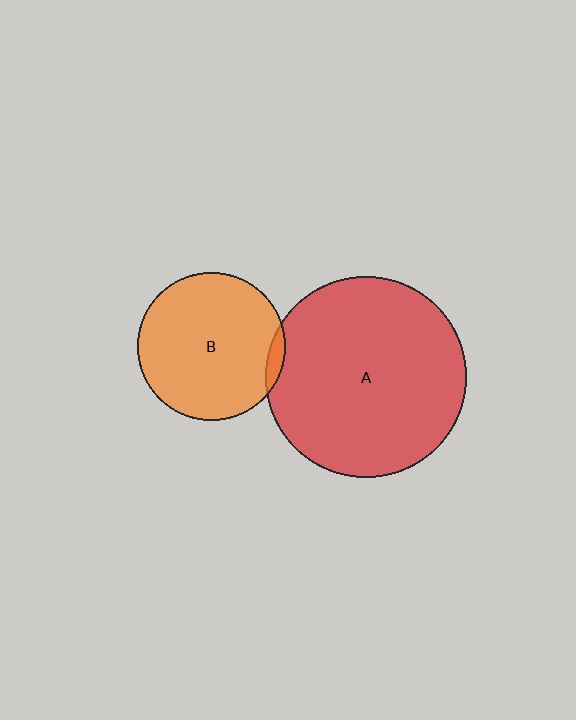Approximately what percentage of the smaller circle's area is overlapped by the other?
Approximately 5%.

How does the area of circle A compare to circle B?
Approximately 1.8 times.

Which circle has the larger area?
Circle A (red).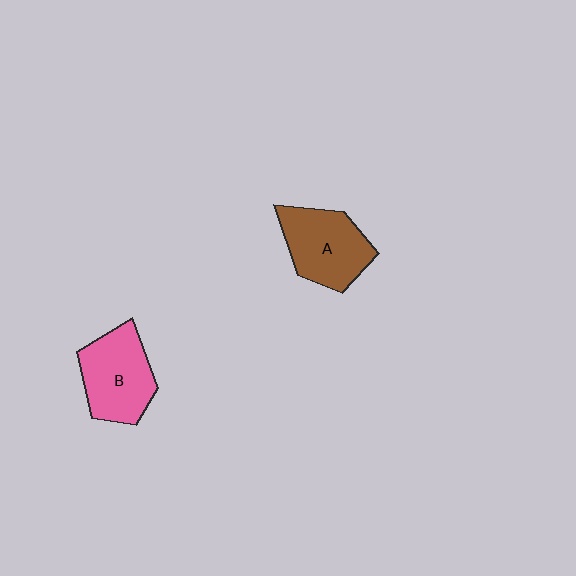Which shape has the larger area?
Shape B (pink).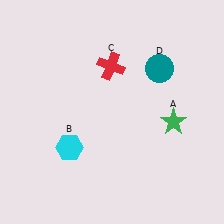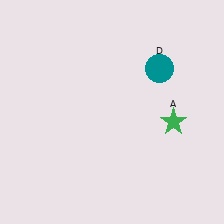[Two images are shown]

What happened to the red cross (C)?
The red cross (C) was removed in Image 2. It was in the top-left area of Image 1.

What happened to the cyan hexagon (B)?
The cyan hexagon (B) was removed in Image 2. It was in the bottom-left area of Image 1.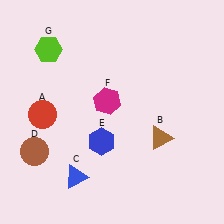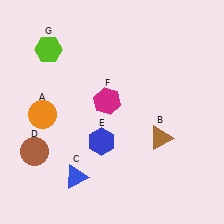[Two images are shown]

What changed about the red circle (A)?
In Image 1, A is red. In Image 2, it changed to orange.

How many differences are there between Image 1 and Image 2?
There is 1 difference between the two images.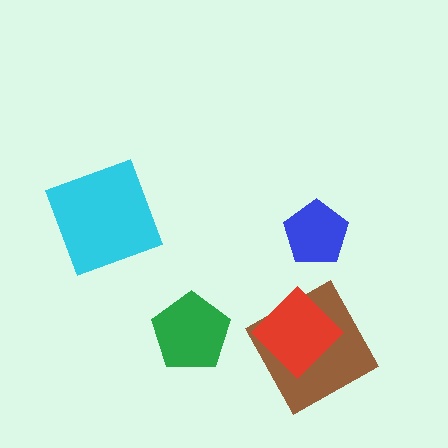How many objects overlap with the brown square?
1 object overlaps with the brown square.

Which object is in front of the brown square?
The red diamond is in front of the brown square.